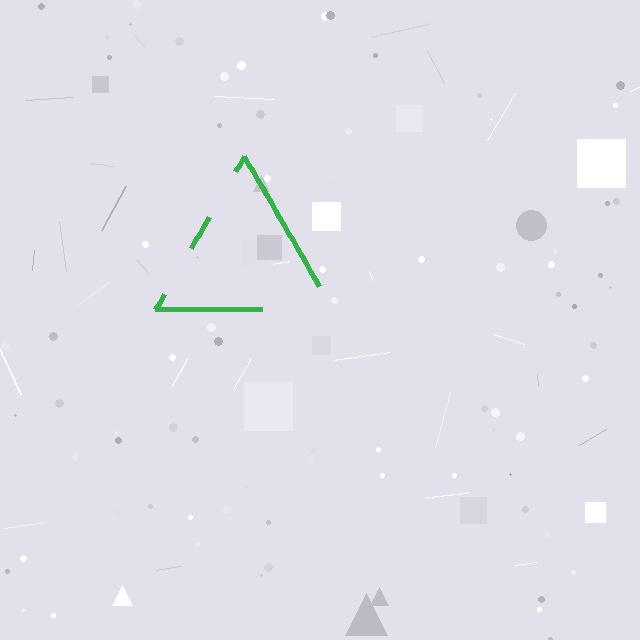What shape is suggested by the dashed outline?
The dashed outline suggests a triangle.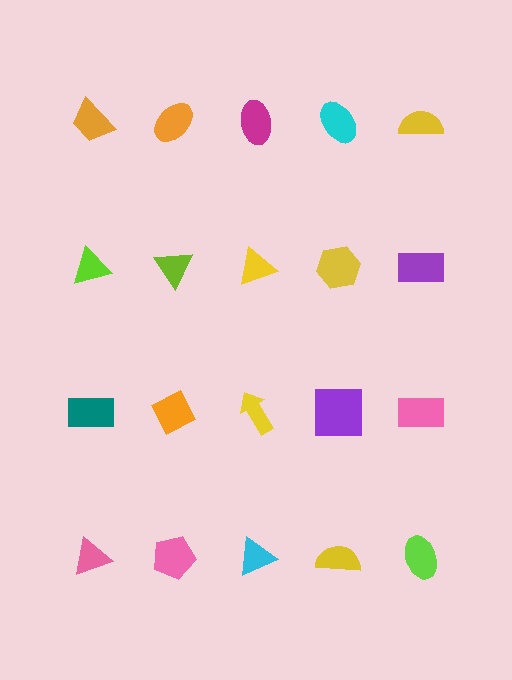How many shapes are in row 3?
5 shapes.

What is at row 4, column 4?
A yellow semicircle.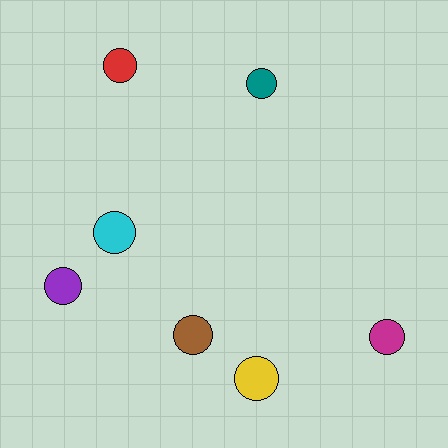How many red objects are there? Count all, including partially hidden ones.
There is 1 red object.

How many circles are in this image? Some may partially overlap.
There are 7 circles.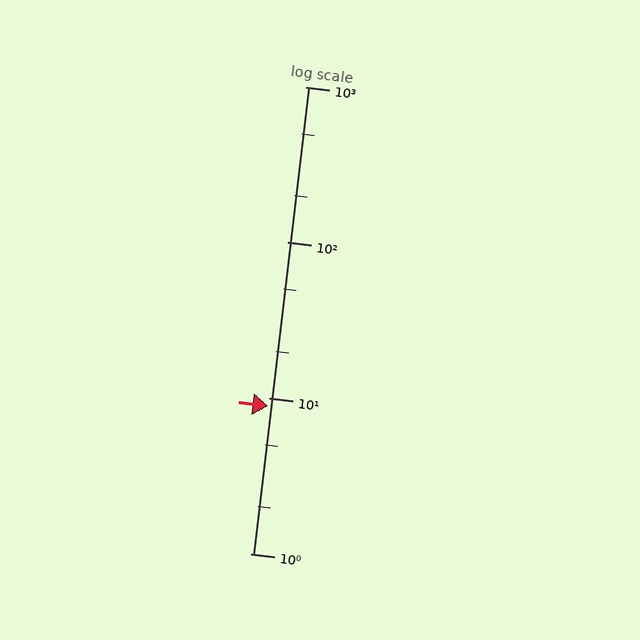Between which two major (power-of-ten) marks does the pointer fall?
The pointer is between 1 and 10.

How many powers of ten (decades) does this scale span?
The scale spans 3 decades, from 1 to 1000.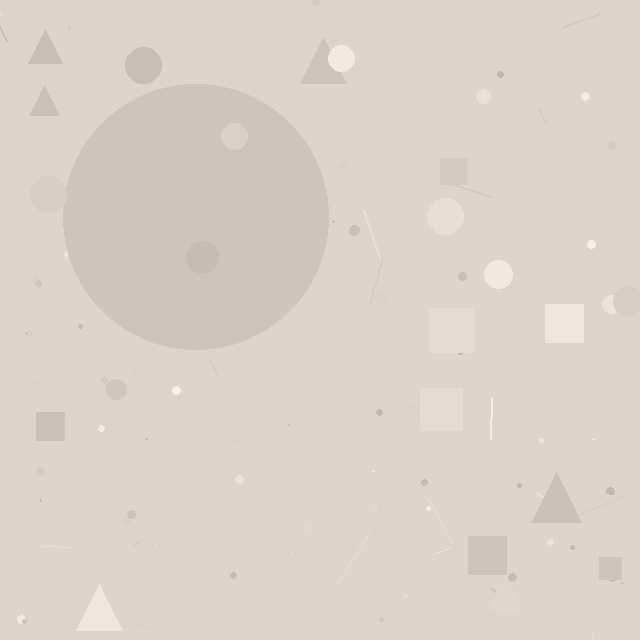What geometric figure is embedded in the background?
A circle is embedded in the background.